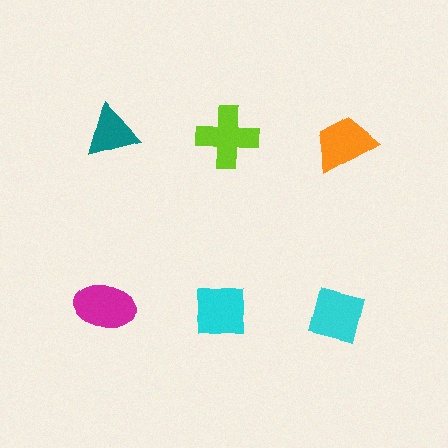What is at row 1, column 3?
An orange trapezoid.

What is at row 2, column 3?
A cyan square.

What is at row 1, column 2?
A lime cross.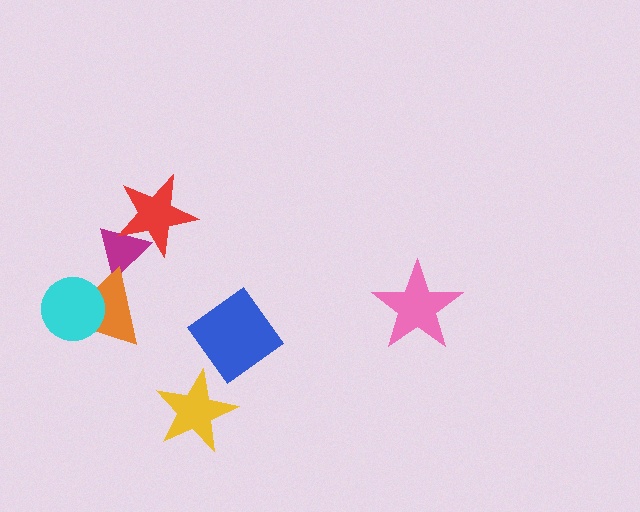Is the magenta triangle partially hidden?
Yes, it is partially covered by another shape.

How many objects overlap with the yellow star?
0 objects overlap with the yellow star.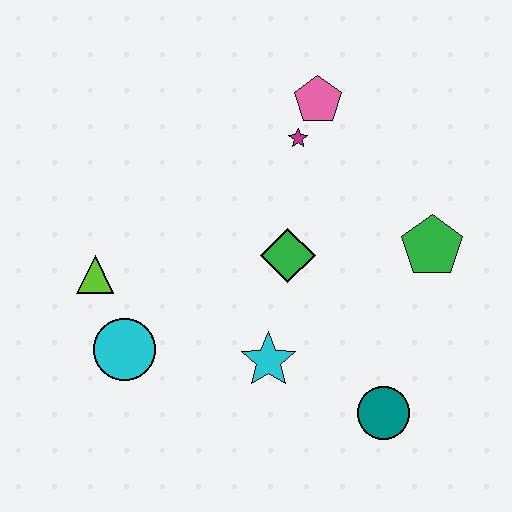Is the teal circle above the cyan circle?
No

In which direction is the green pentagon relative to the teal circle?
The green pentagon is above the teal circle.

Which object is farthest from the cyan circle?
The green pentagon is farthest from the cyan circle.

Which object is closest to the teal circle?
The cyan star is closest to the teal circle.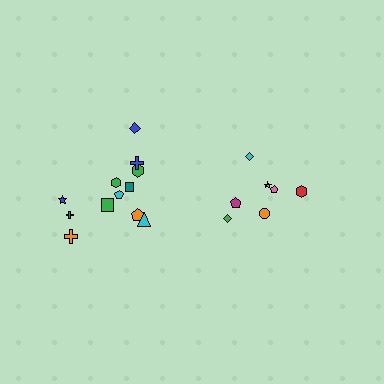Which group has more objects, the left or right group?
The left group.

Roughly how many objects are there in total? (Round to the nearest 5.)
Roughly 20 objects in total.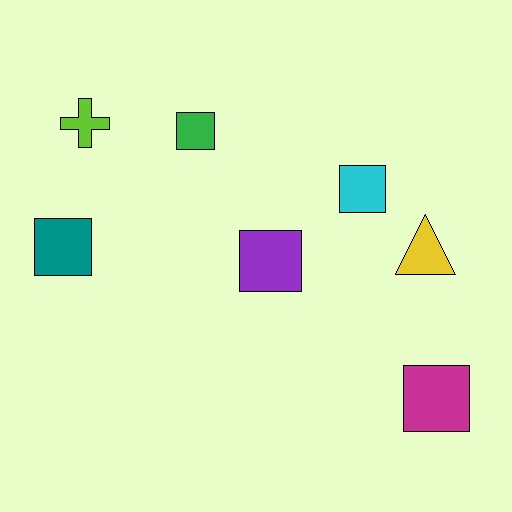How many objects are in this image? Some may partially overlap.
There are 7 objects.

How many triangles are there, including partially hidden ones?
There is 1 triangle.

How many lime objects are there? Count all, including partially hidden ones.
There is 1 lime object.